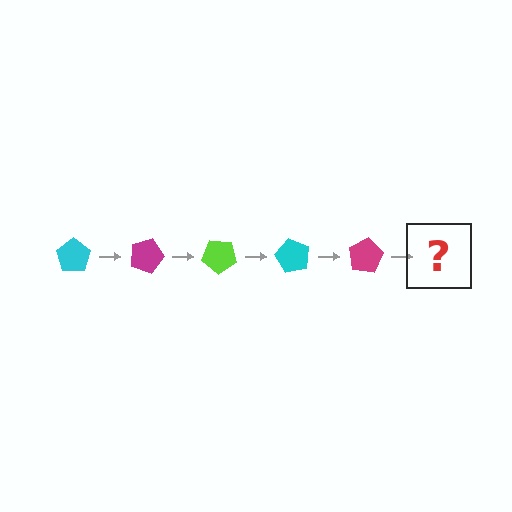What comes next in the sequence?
The next element should be a lime pentagon, rotated 100 degrees from the start.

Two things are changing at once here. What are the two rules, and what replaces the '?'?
The two rules are that it rotates 20 degrees each step and the color cycles through cyan, magenta, and lime. The '?' should be a lime pentagon, rotated 100 degrees from the start.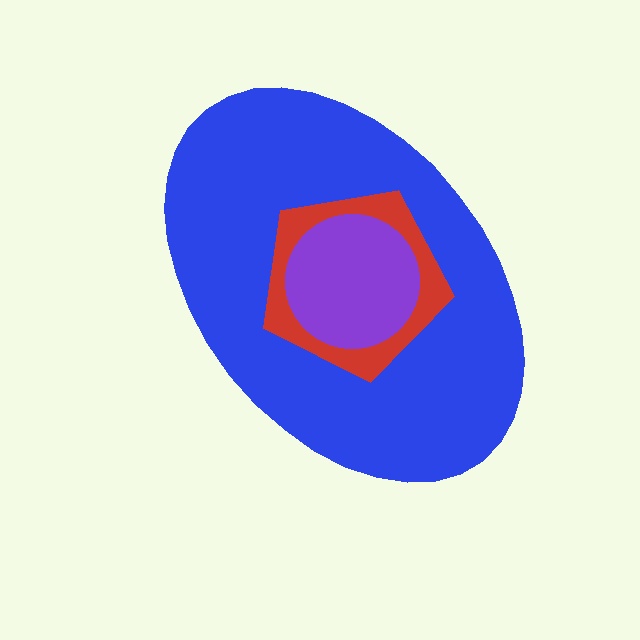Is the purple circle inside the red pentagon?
Yes.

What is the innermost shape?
The purple circle.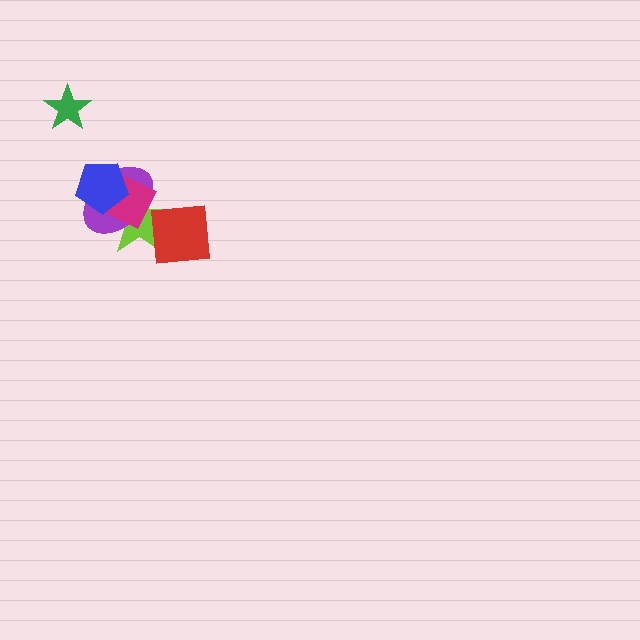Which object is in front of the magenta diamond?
The blue pentagon is in front of the magenta diamond.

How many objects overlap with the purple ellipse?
3 objects overlap with the purple ellipse.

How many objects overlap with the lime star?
4 objects overlap with the lime star.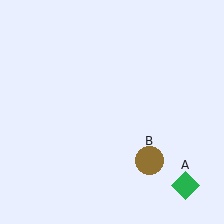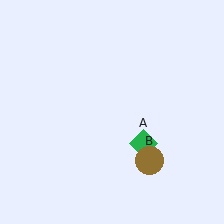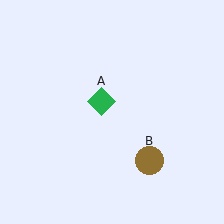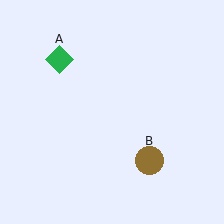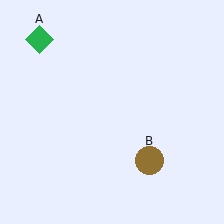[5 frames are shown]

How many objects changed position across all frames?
1 object changed position: green diamond (object A).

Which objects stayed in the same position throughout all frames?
Brown circle (object B) remained stationary.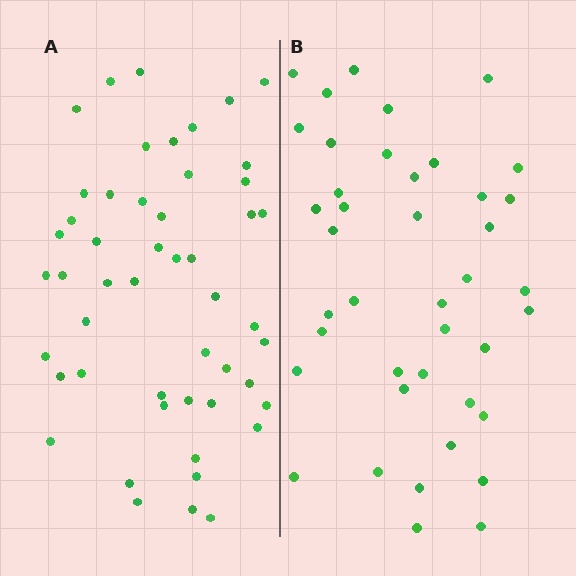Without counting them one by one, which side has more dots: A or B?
Region A (the left region) has more dots.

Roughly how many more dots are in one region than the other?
Region A has roughly 8 or so more dots than region B.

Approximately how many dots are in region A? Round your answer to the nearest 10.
About 50 dots.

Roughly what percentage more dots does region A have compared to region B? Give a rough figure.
About 20% more.